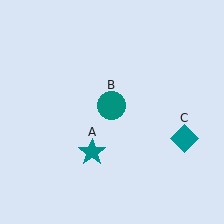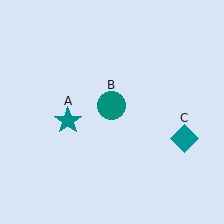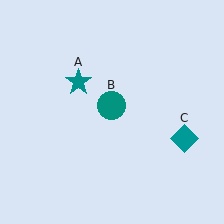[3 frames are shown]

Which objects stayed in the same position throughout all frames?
Teal circle (object B) and teal diamond (object C) remained stationary.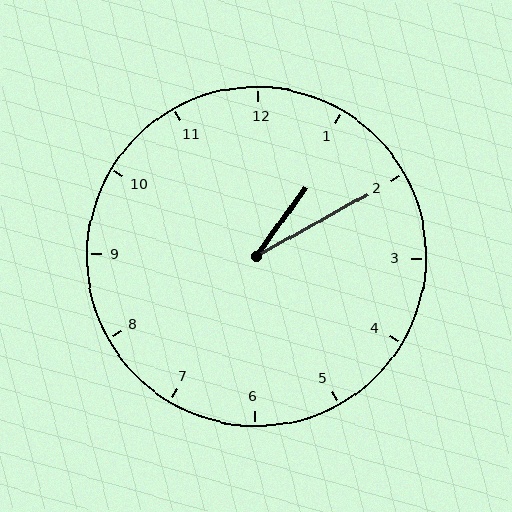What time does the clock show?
1:10.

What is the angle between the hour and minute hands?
Approximately 25 degrees.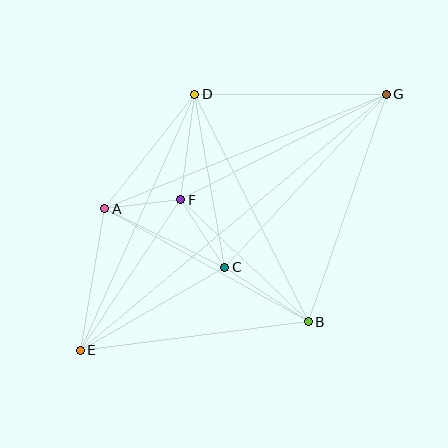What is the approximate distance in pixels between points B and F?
The distance between B and F is approximately 176 pixels.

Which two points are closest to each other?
Points A and F are closest to each other.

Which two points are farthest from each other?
Points E and G are farthest from each other.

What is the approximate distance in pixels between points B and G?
The distance between B and G is approximately 240 pixels.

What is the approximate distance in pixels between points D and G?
The distance between D and G is approximately 192 pixels.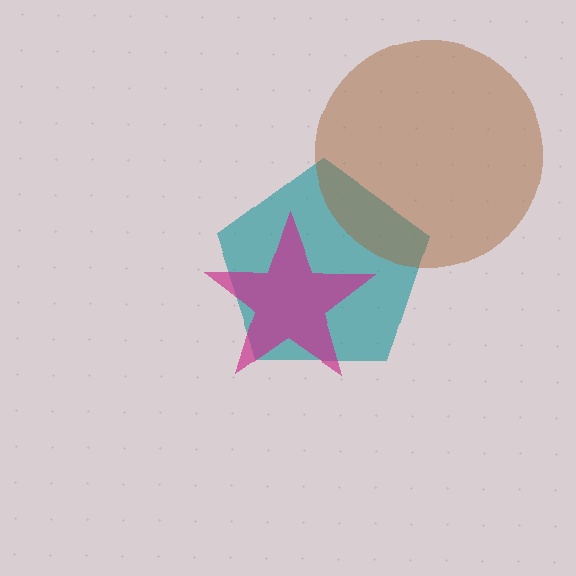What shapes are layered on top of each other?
The layered shapes are: a teal pentagon, a brown circle, a magenta star.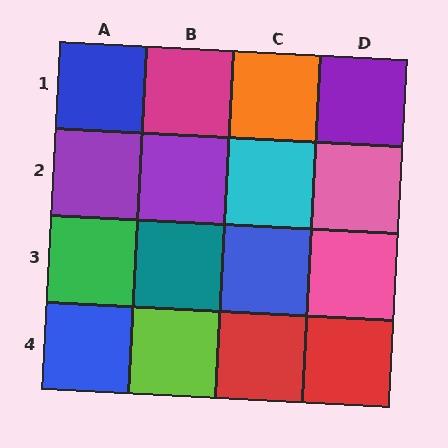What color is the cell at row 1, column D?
Purple.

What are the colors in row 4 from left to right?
Blue, lime, red, red.